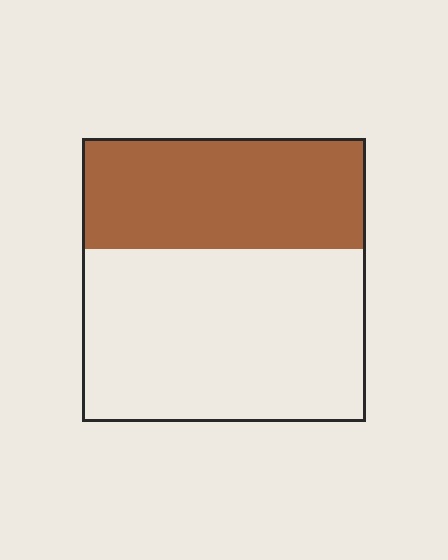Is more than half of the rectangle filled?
No.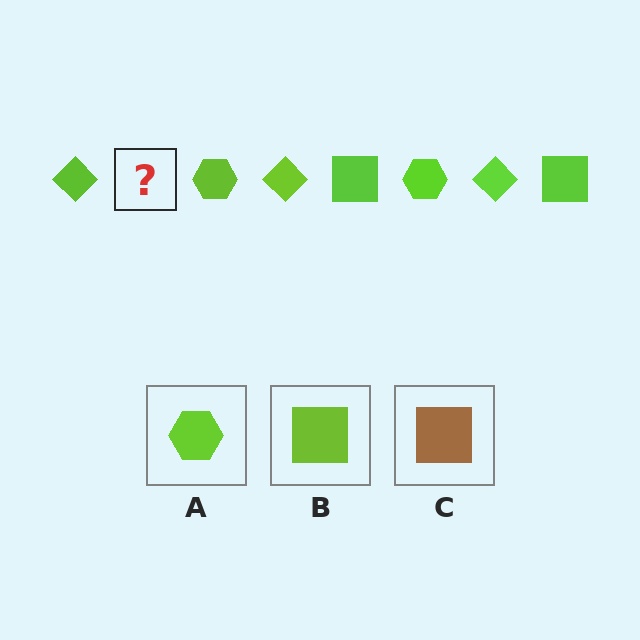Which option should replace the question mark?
Option B.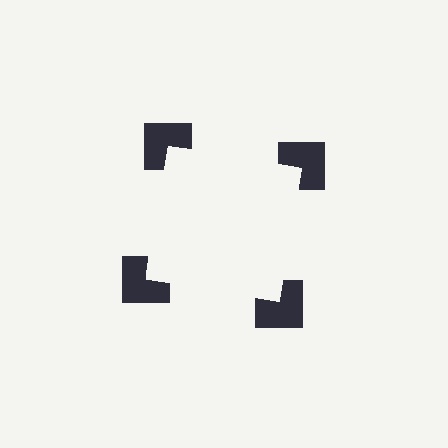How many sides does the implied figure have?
4 sides.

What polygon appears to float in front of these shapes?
An illusory square — its edges are inferred from the aligned wedge cuts in the notched squares, not physically drawn.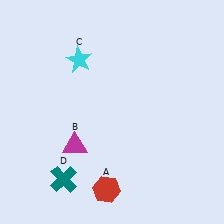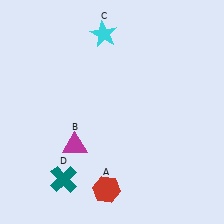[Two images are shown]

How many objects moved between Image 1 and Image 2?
1 object moved between the two images.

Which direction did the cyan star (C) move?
The cyan star (C) moved up.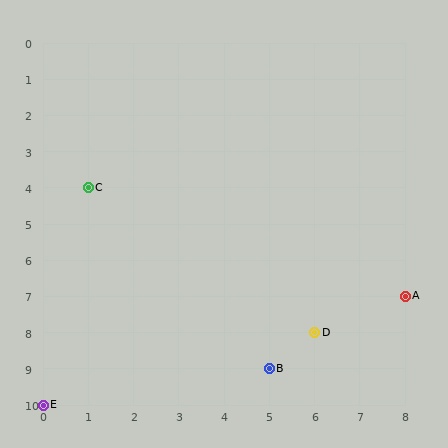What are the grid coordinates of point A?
Point A is at grid coordinates (8, 7).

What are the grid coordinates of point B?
Point B is at grid coordinates (5, 9).